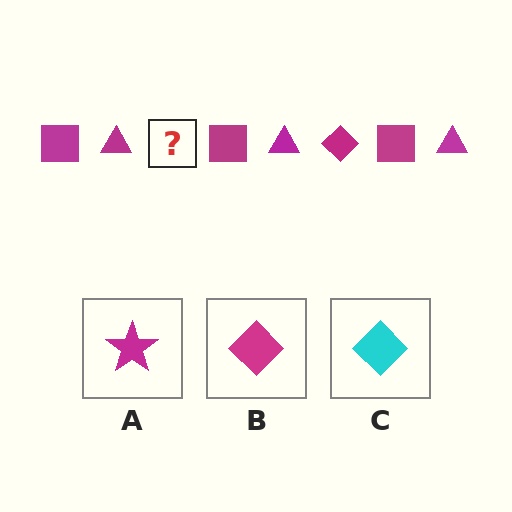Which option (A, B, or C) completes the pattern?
B.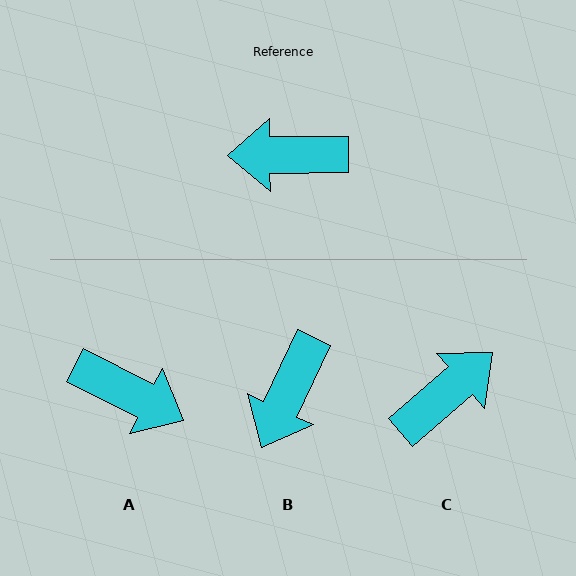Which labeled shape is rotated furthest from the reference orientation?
A, about 153 degrees away.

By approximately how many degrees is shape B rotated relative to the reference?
Approximately 64 degrees counter-clockwise.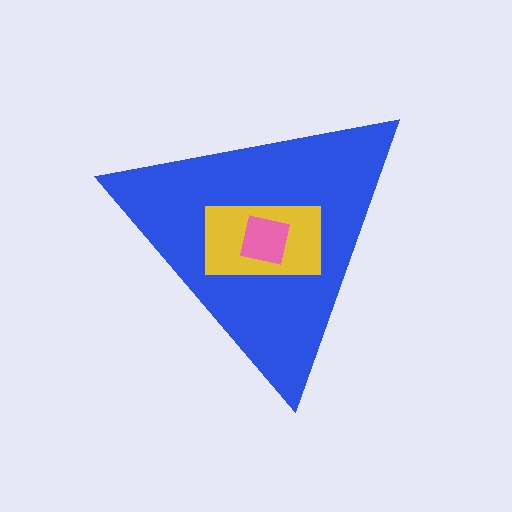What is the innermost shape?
The pink square.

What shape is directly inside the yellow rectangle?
The pink square.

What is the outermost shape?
The blue triangle.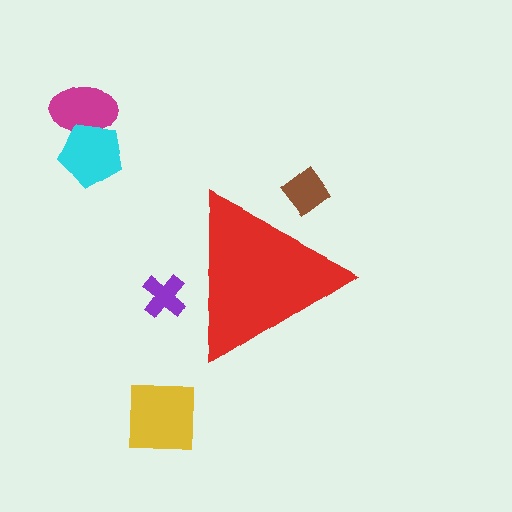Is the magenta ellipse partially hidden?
No, the magenta ellipse is fully visible.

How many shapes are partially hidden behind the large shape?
2 shapes are partially hidden.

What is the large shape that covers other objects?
A red triangle.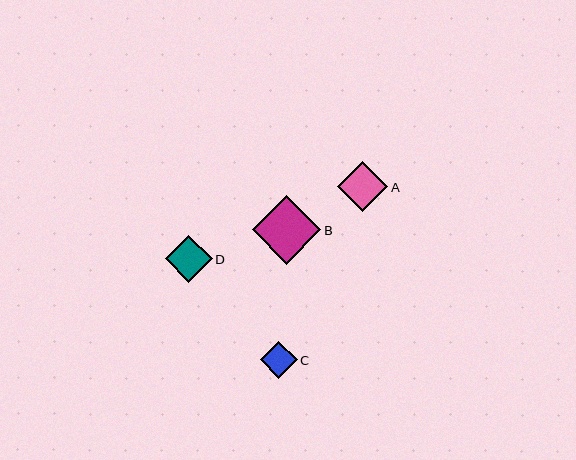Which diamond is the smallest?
Diamond C is the smallest with a size of approximately 37 pixels.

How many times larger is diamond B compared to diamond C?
Diamond B is approximately 1.8 times the size of diamond C.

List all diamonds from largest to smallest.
From largest to smallest: B, A, D, C.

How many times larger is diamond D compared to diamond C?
Diamond D is approximately 1.3 times the size of diamond C.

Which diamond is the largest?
Diamond B is the largest with a size of approximately 68 pixels.